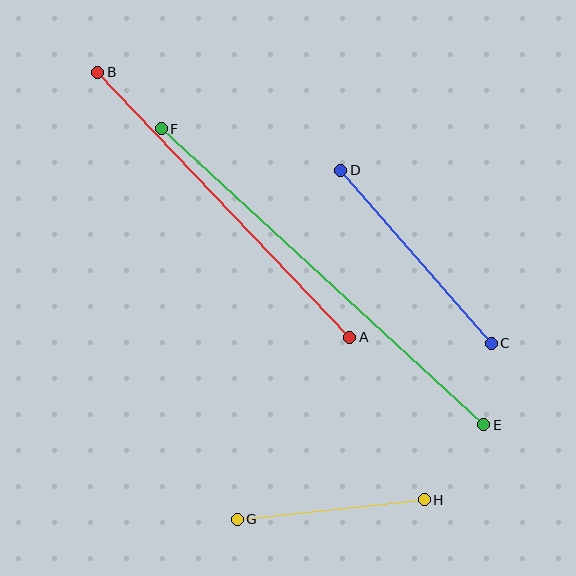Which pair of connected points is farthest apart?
Points E and F are farthest apart.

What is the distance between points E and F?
The distance is approximately 438 pixels.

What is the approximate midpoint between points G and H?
The midpoint is at approximately (331, 509) pixels.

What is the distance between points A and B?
The distance is approximately 366 pixels.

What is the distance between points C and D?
The distance is approximately 229 pixels.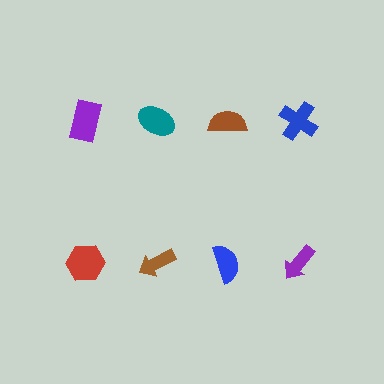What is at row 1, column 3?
A brown semicircle.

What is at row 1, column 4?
A blue cross.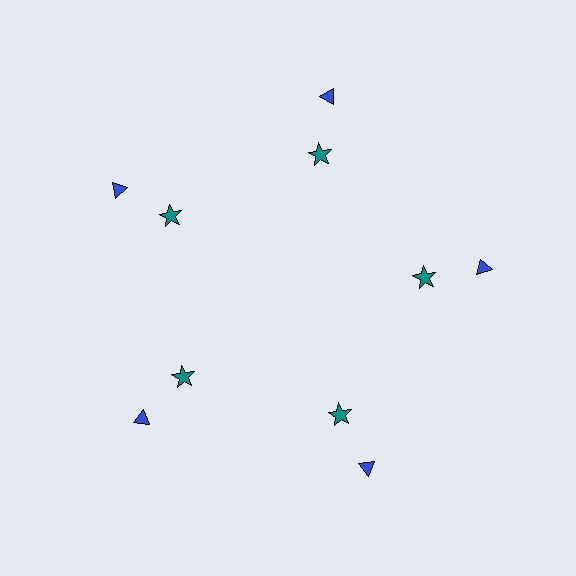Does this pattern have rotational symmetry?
Yes, this pattern has 5-fold rotational symmetry. It looks the same after rotating 72 degrees around the center.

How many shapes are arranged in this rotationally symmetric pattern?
There are 10 shapes, arranged in 5 groups of 2.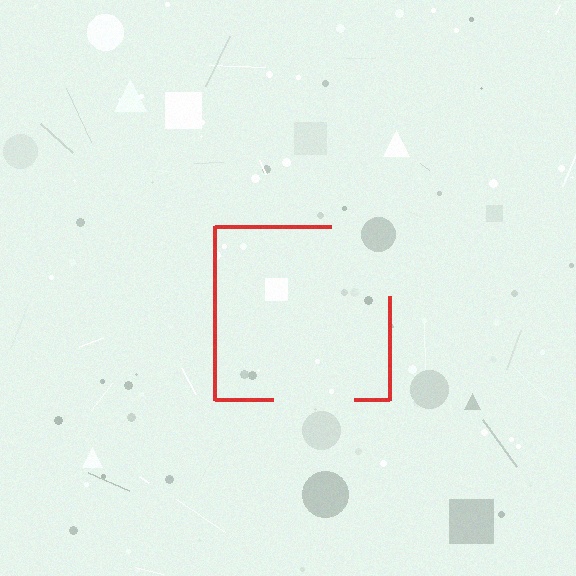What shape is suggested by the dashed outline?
The dashed outline suggests a square.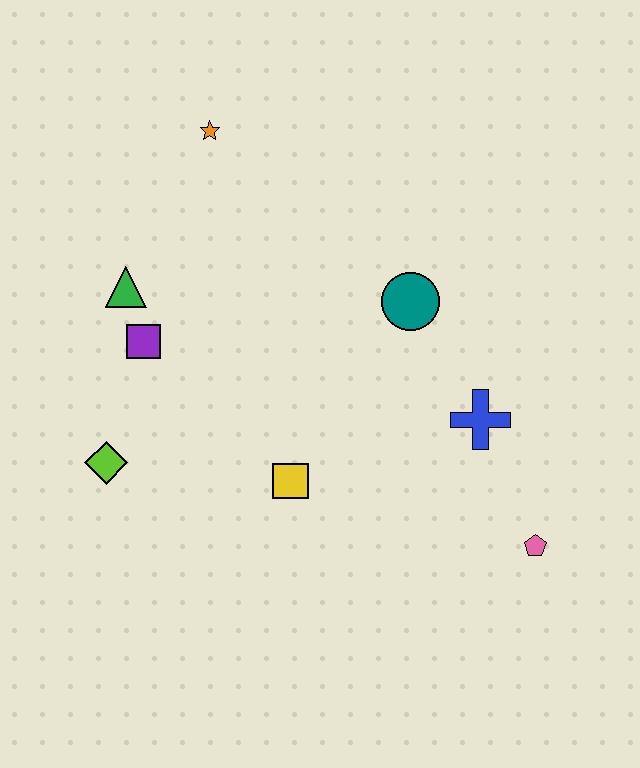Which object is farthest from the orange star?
The pink pentagon is farthest from the orange star.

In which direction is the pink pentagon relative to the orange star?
The pink pentagon is below the orange star.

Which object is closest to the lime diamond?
The purple square is closest to the lime diamond.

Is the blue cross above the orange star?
No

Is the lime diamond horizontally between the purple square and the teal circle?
No